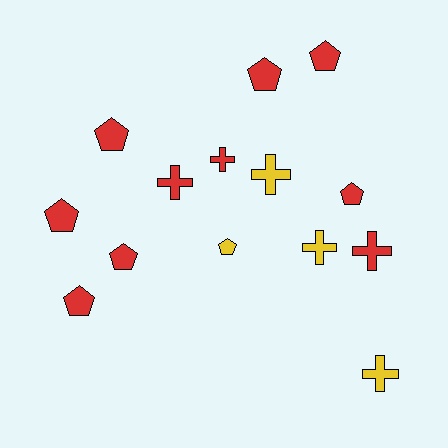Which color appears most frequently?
Red, with 10 objects.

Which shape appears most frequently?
Pentagon, with 8 objects.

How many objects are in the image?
There are 14 objects.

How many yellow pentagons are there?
There is 1 yellow pentagon.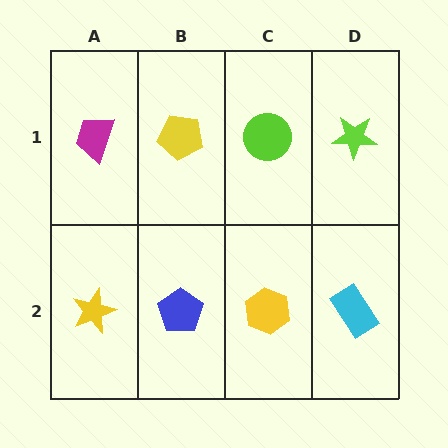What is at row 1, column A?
A magenta trapezoid.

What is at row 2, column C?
A yellow hexagon.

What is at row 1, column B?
A yellow pentagon.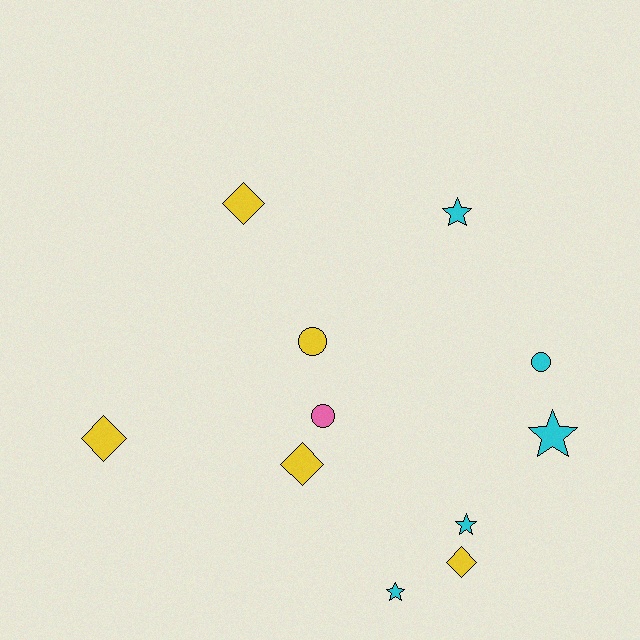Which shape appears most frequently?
Diamond, with 4 objects.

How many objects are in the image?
There are 11 objects.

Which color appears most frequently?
Yellow, with 5 objects.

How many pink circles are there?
There is 1 pink circle.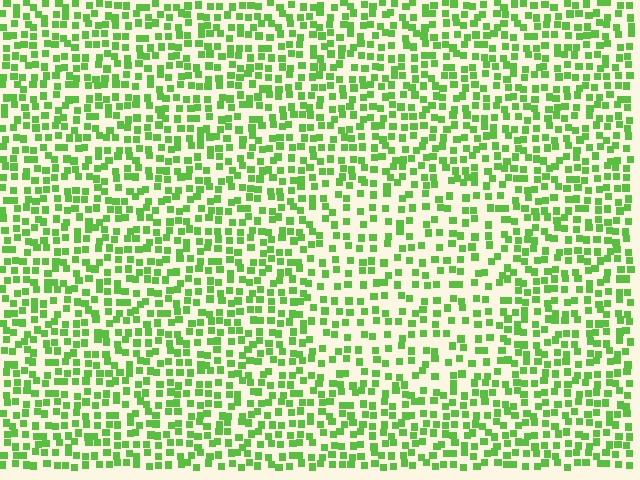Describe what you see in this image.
The image contains small lime elements arranged at two different densities. A rectangle-shaped region is visible where the elements are less densely packed than the surrounding area.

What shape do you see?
I see a rectangle.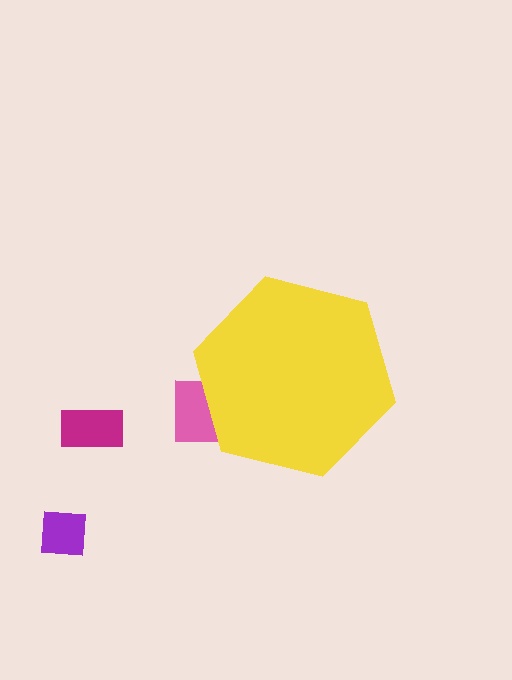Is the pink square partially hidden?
Yes, the pink square is partially hidden behind the yellow hexagon.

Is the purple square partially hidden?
No, the purple square is fully visible.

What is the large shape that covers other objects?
A yellow hexagon.